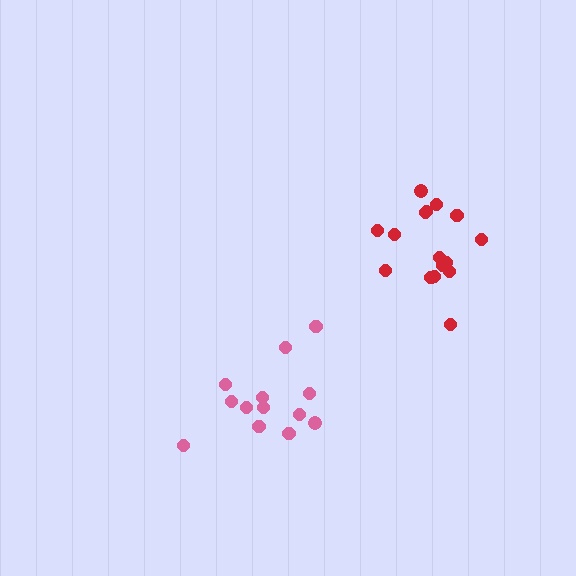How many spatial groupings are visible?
There are 2 spatial groupings.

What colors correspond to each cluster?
The clusters are colored: pink, red.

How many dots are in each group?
Group 1: 13 dots, Group 2: 16 dots (29 total).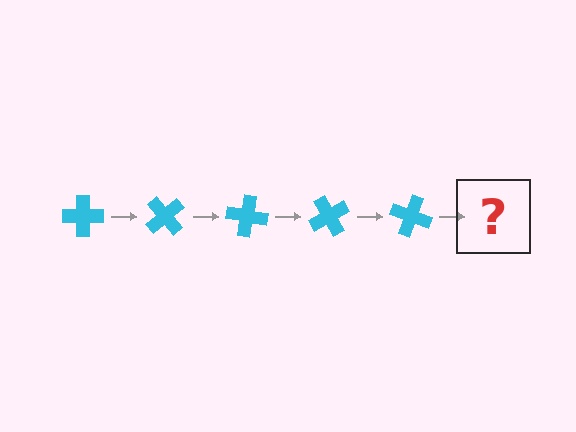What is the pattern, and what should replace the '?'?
The pattern is that the cross rotates 50 degrees each step. The '?' should be a cyan cross rotated 250 degrees.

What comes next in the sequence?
The next element should be a cyan cross rotated 250 degrees.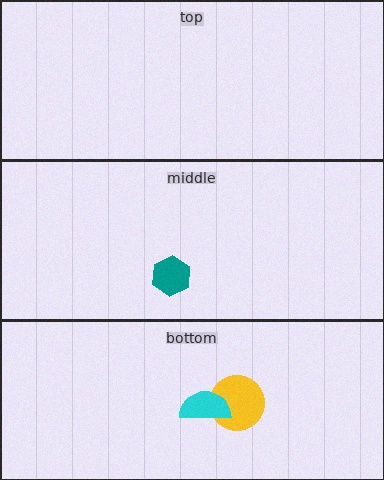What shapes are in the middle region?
The teal hexagon.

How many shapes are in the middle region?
1.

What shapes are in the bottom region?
The yellow circle, the cyan semicircle.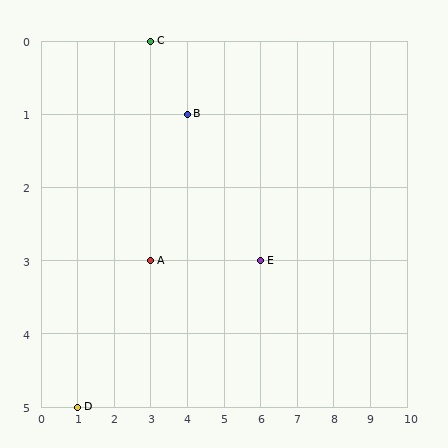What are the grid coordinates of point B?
Point B is at grid coordinates (4, 1).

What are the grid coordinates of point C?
Point C is at grid coordinates (3, 0).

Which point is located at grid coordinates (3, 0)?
Point C is at (3, 0).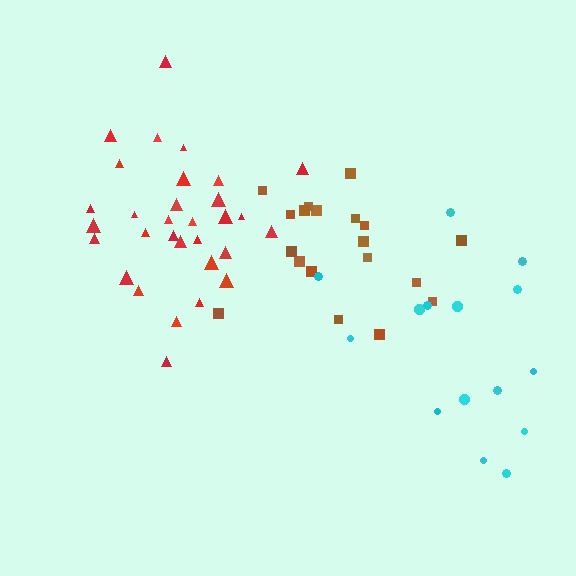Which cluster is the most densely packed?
Red.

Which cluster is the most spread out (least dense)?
Cyan.